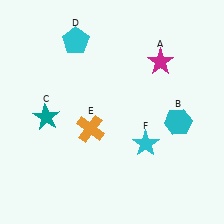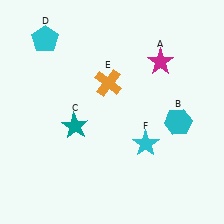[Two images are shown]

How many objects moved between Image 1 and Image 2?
3 objects moved between the two images.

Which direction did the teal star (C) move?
The teal star (C) moved right.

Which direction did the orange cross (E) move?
The orange cross (E) moved up.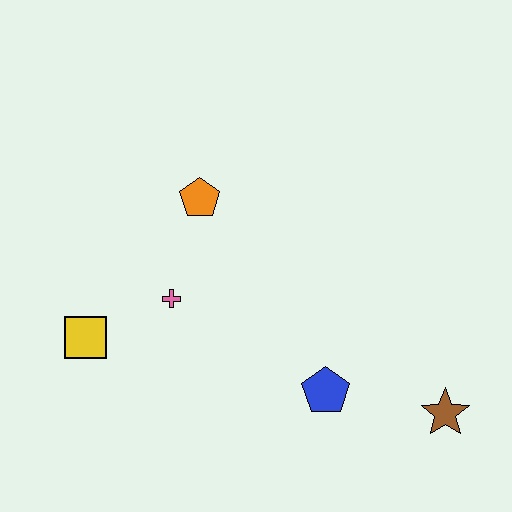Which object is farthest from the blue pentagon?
The yellow square is farthest from the blue pentagon.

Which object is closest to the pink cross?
The yellow square is closest to the pink cross.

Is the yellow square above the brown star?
Yes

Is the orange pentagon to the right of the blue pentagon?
No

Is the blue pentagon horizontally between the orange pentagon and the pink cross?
No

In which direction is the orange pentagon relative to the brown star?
The orange pentagon is to the left of the brown star.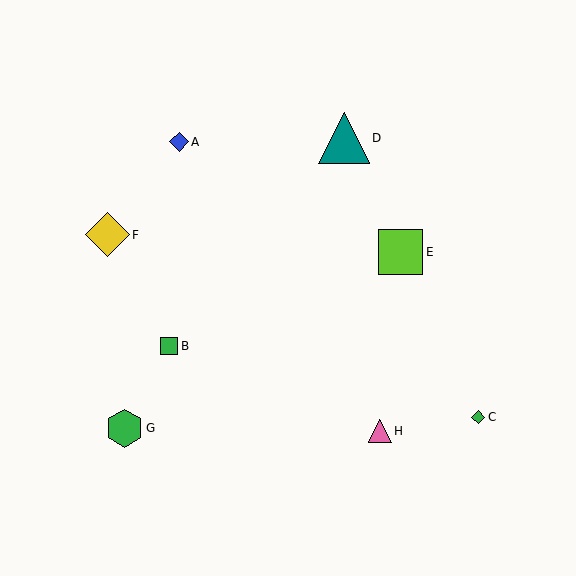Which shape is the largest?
The teal triangle (labeled D) is the largest.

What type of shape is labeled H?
Shape H is a pink triangle.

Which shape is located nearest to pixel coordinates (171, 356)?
The green square (labeled B) at (169, 346) is nearest to that location.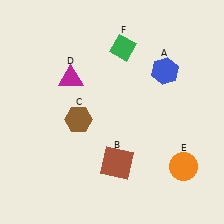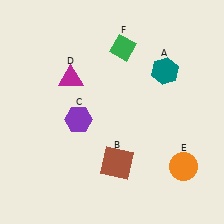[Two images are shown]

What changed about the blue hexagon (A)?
In Image 1, A is blue. In Image 2, it changed to teal.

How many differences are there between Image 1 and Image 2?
There are 2 differences between the two images.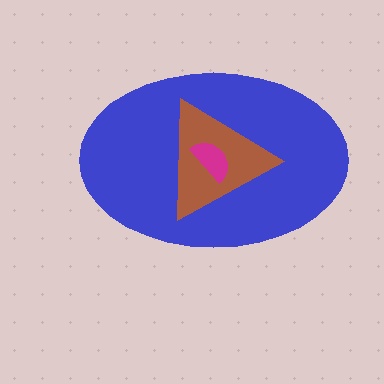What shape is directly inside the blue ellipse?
The brown triangle.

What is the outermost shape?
The blue ellipse.